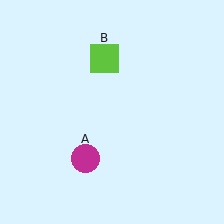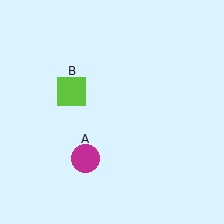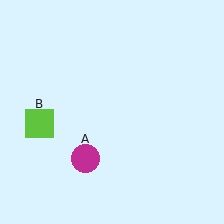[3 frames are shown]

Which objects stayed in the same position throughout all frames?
Magenta circle (object A) remained stationary.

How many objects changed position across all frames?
1 object changed position: lime square (object B).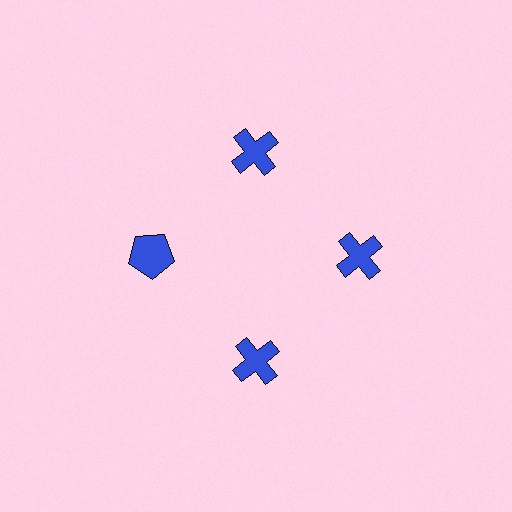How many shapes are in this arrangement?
There are 4 shapes arranged in a ring pattern.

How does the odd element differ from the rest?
It has a different shape: pentagon instead of cross.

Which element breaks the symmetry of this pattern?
The blue pentagon at roughly the 9 o'clock position breaks the symmetry. All other shapes are blue crosses.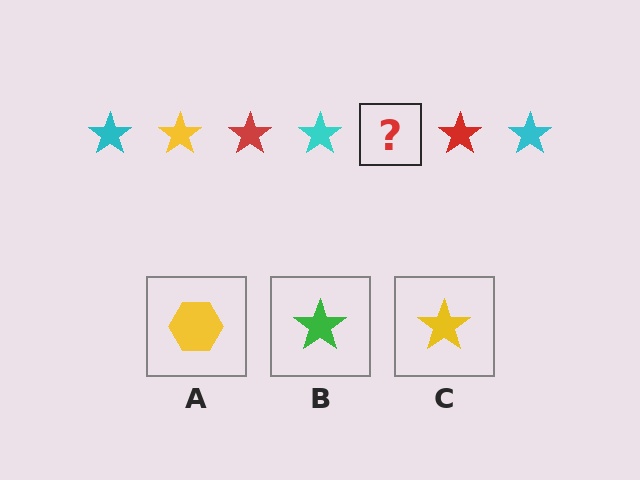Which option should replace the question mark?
Option C.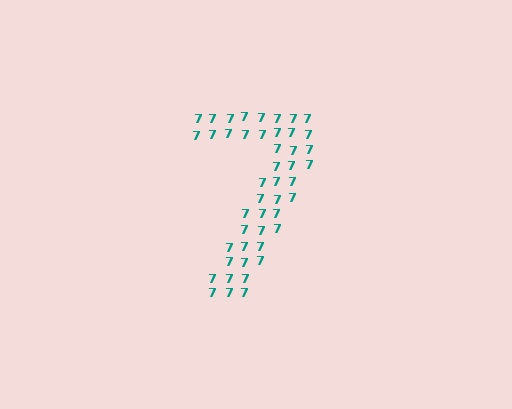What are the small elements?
The small elements are digit 7's.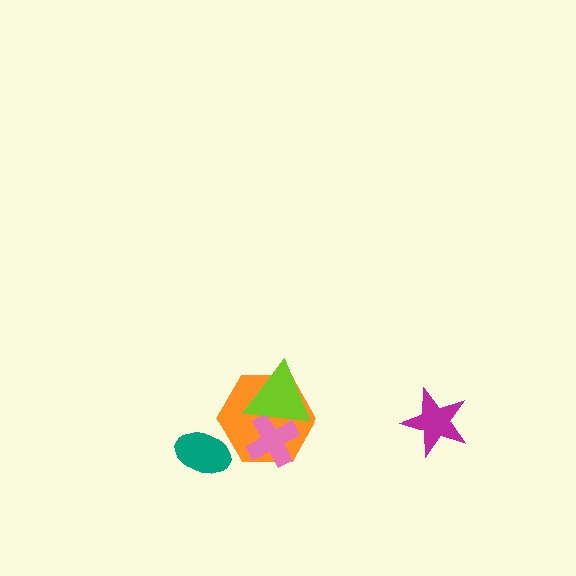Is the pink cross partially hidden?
Yes, it is partially covered by another shape.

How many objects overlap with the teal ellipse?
0 objects overlap with the teal ellipse.